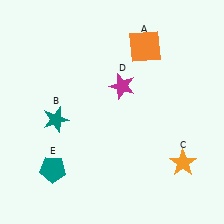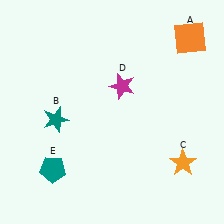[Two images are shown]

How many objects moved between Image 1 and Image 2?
1 object moved between the two images.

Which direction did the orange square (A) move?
The orange square (A) moved right.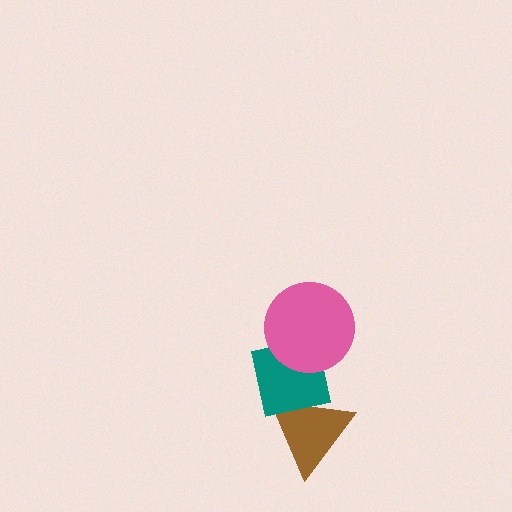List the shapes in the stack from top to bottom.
From top to bottom: the pink circle, the teal square, the brown triangle.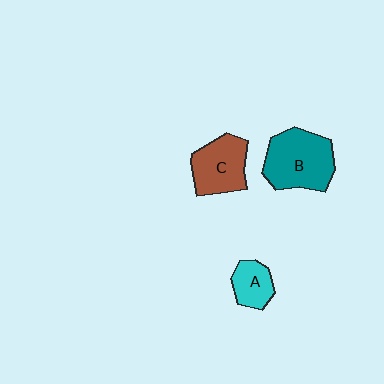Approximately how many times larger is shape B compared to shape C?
Approximately 1.3 times.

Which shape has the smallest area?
Shape A (cyan).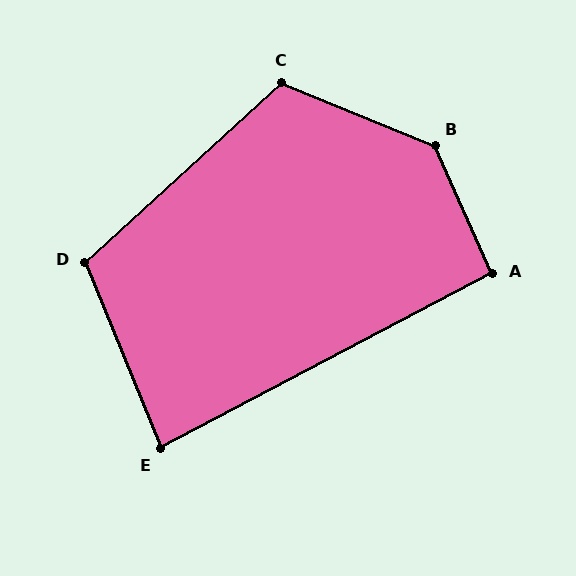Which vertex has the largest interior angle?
B, at approximately 136 degrees.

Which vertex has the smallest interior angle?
E, at approximately 84 degrees.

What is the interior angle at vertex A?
Approximately 94 degrees (approximately right).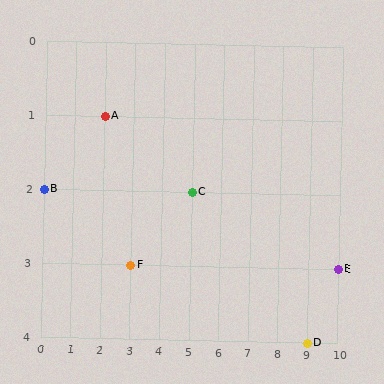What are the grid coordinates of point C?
Point C is at grid coordinates (5, 2).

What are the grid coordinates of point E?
Point E is at grid coordinates (10, 3).